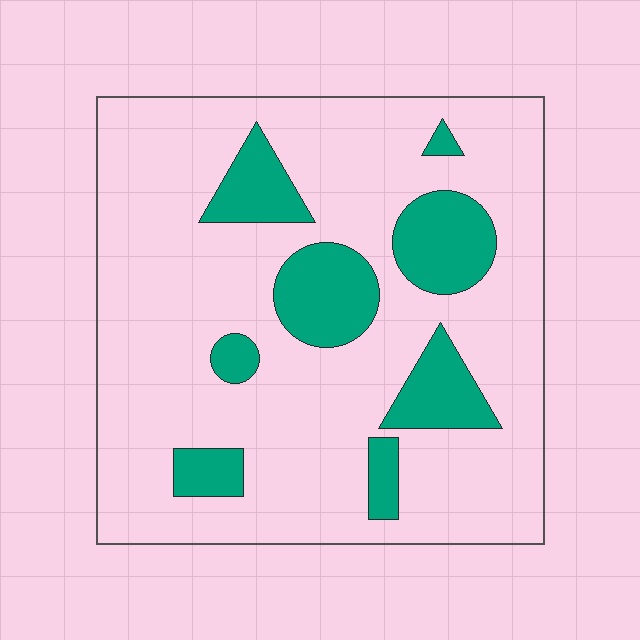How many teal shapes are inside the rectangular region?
8.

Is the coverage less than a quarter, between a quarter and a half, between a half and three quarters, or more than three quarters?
Less than a quarter.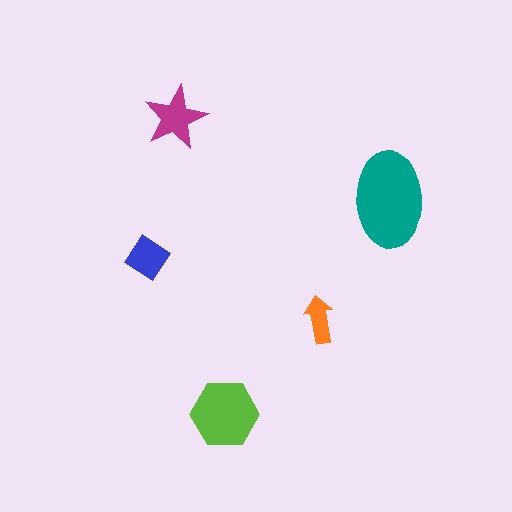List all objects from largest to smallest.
The teal ellipse, the lime hexagon, the magenta star, the blue diamond, the orange arrow.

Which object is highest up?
The magenta star is topmost.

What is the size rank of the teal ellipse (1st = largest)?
1st.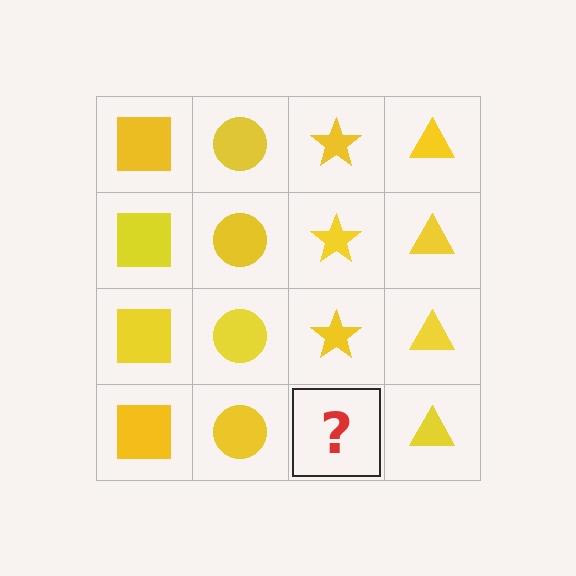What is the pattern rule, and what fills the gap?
The rule is that each column has a consistent shape. The gap should be filled with a yellow star.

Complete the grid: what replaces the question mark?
The question mark should be replaced with a yellow star.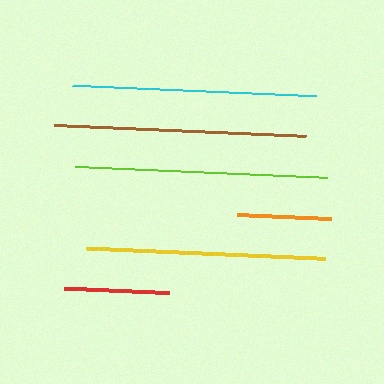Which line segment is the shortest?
The orange line is the shortest at approximately 95 pixels.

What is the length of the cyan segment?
The cyan segment is approximately 244 pixels long.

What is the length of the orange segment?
The orange segment is approximately 95 pixels long.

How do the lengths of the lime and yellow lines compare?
The lime and yellow lines are approximately the same length.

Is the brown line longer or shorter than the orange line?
The brown line is longer than the orange line.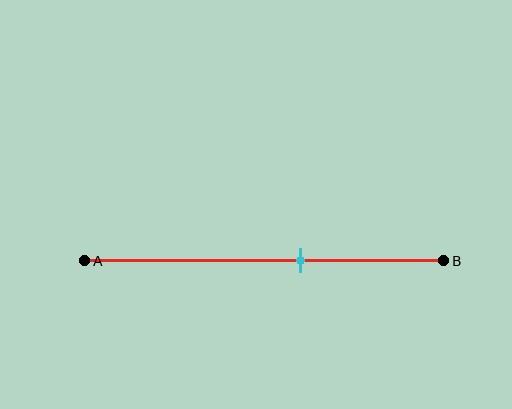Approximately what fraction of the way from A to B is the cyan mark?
The cyan mark is approximately 60% of the way from A to B.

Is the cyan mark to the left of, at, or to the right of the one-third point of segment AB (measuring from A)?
The cyan mark is to the right of the one-third point of segment AB.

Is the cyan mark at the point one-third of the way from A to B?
No, the mark is at about 60% from A, not at the 33% one-third point.